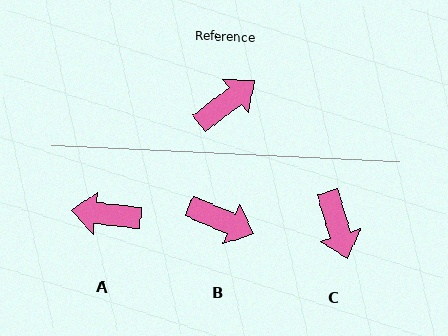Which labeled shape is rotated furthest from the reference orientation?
A, about 136 degrees away.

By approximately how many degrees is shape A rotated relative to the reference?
Approximately 136 degrees counter-clockwise.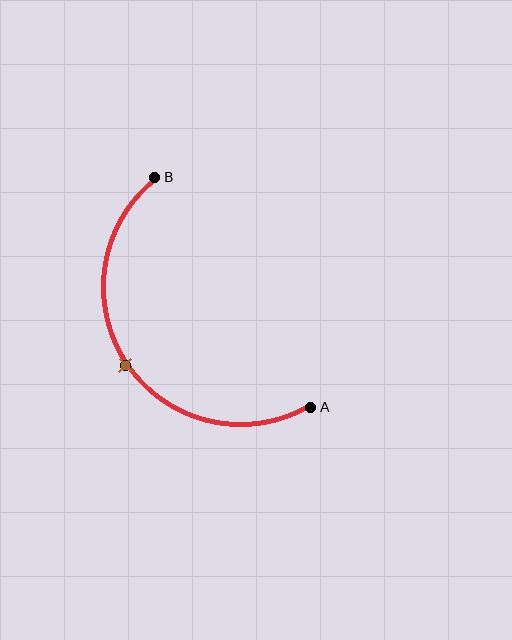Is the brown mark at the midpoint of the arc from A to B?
Yes. The brown mark lies on the arc at equal arc-length from both A and B — it is the arc midpoint.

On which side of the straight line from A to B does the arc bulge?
The arc bulges below and to the left of the straight line connecting A and B.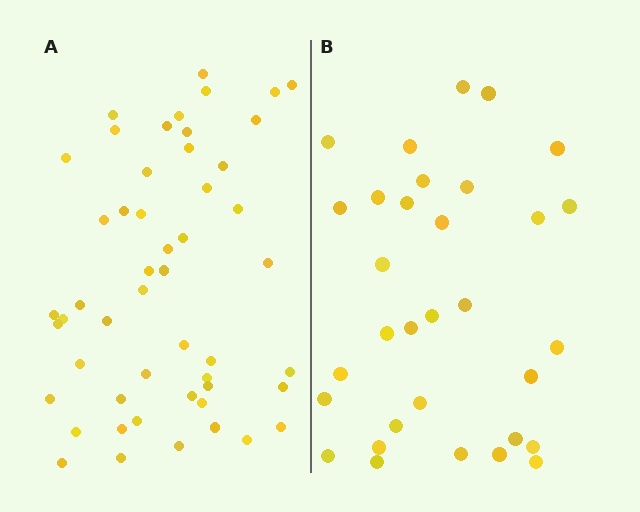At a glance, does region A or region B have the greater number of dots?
Region A (the left region) has more dots.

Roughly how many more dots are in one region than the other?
Region A has approximately 20 more dots than region B.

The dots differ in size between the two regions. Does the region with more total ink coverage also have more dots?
No. Region B has more total ink coverage because its dots are larger, but region A actually contains more individual dots. Total area can be misleading — the number of items is what matters here.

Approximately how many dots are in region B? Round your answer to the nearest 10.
About 30 dots. (The exact count is 32, which rounds to 30.)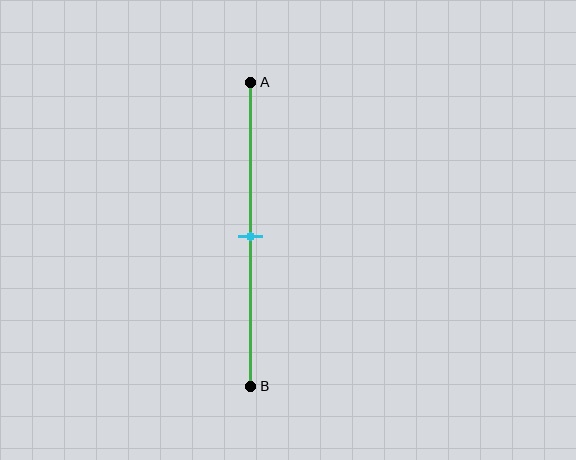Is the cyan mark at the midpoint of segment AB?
Yes, the mark is approximately at the midpoint.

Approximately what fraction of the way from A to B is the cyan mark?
The cyan mark is approximately 50% of the way from A to B.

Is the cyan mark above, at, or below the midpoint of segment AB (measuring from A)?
The cyan mark is approximately at the midpoint of segment AB.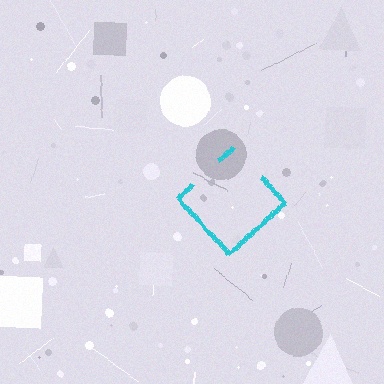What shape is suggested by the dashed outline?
The dashed outline suggests a diamond.